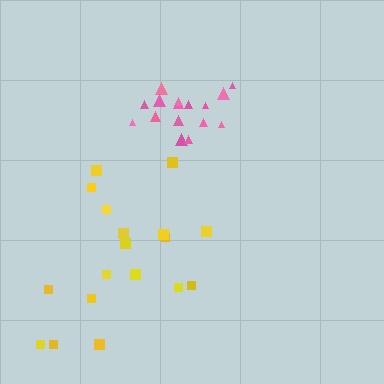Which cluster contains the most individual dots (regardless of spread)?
Pink (19).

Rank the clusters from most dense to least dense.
pink, yellow.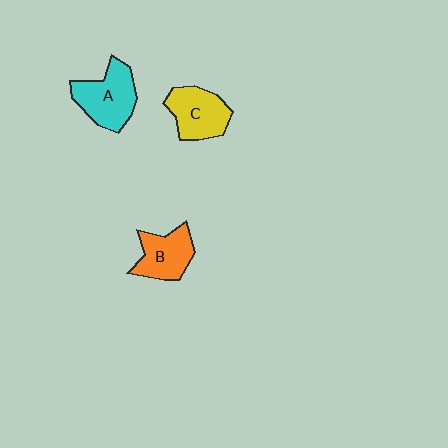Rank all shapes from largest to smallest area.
From largest to smallest: A (cyan), C (yellow), B (orange).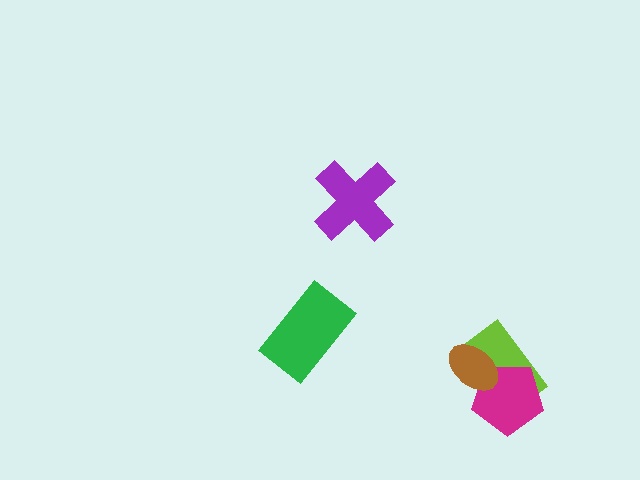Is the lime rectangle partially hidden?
Yes, it is partially covered by another shape.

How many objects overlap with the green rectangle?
0 objects overlap with the green rectangle.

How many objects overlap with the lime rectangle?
2 objects overlap with the lime rectangle.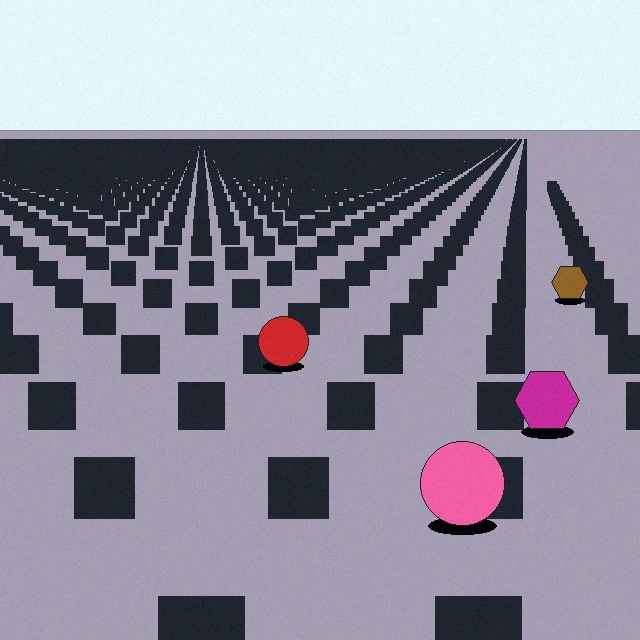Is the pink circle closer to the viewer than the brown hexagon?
Yes. The pink circle is closer — you can tell from the texture gradient: the ground texture is coarser near it.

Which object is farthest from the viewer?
The brown hexagon is farthest from the viewer. It appears smaller and the ground texture around it is denser.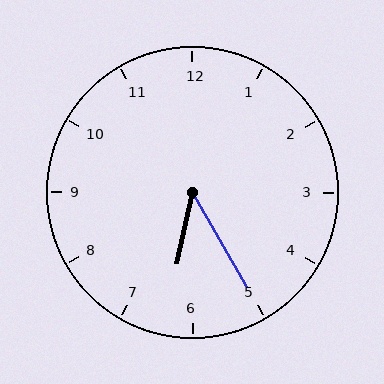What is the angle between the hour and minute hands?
Approximately 42 degrees.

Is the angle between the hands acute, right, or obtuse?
It is acute.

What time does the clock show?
6:25.